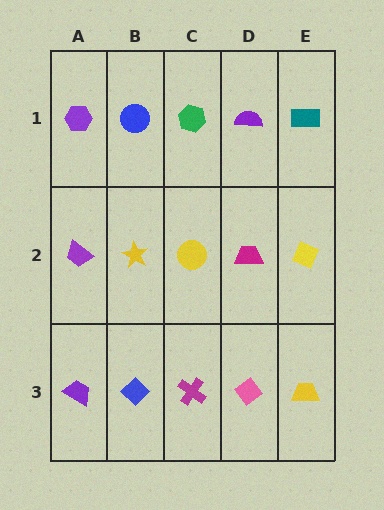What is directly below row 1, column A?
A purple trapezoid.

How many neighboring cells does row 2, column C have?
4.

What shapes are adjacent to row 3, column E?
A yellow diamond (row 2, column E), a pink diamond (row 3, column D).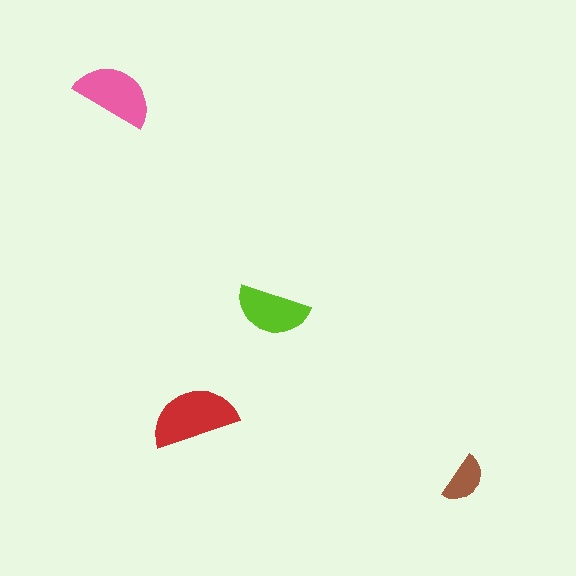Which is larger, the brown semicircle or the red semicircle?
The red one.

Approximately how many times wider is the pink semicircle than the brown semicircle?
About 1.5 times wider.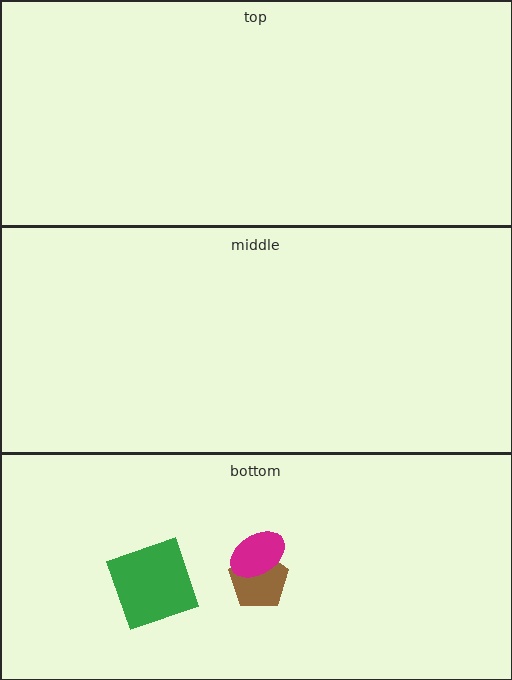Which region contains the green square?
The bottom region.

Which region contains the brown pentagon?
The bottom region.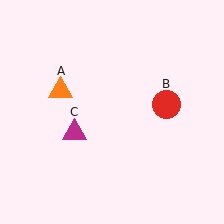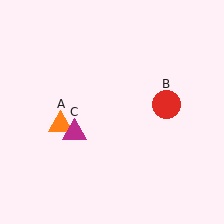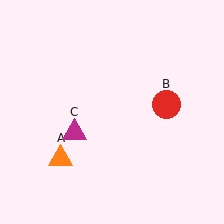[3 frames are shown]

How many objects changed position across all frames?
1 object changed position: orange triangle (object A).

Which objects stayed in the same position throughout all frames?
Red circle (object B) and magenta triangle (object C) remained stationary.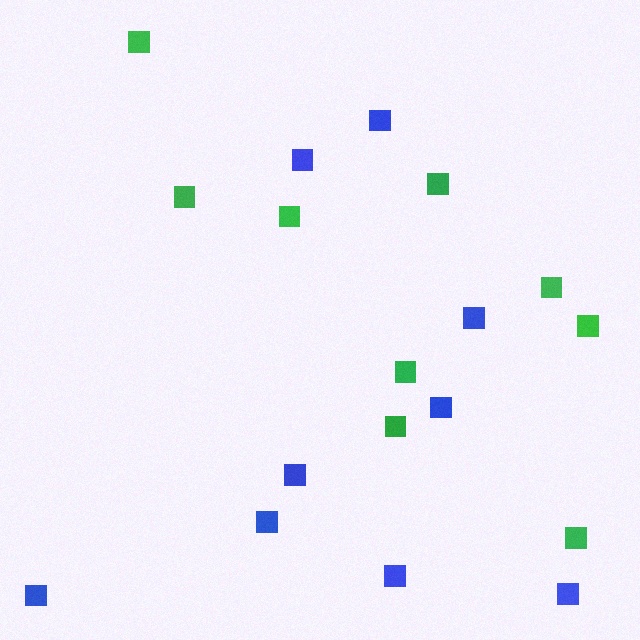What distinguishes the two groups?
There are 2 groups: one group of green squares (9) and one group of blue squares (9).